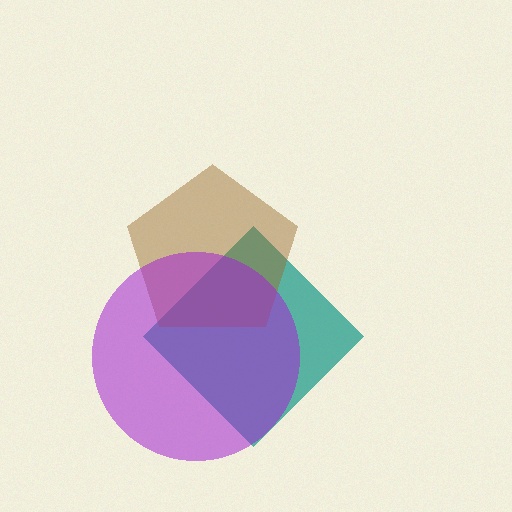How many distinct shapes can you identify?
There are 3 distinct shapes: a teal diamond, a brown pentagon, a purple circle.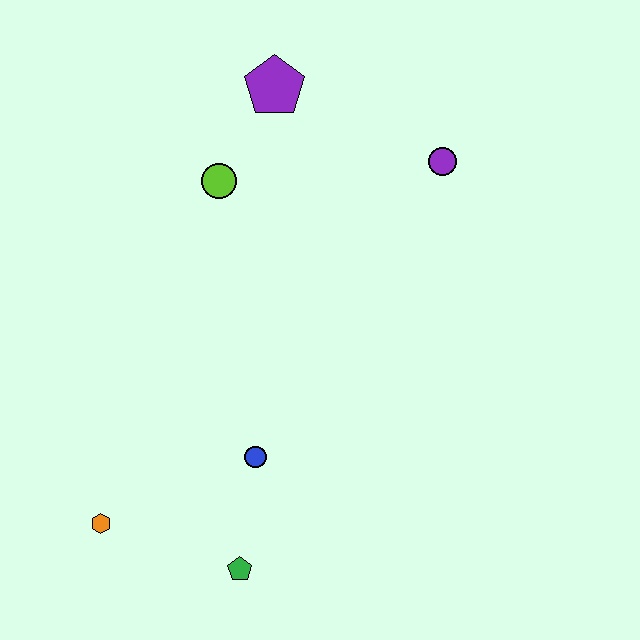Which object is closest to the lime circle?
The purple pentagon is closest to the lime circle.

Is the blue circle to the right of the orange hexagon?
Yes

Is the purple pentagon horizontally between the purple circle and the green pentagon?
Yes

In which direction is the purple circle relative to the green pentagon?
The purple circle is above the green pentagon.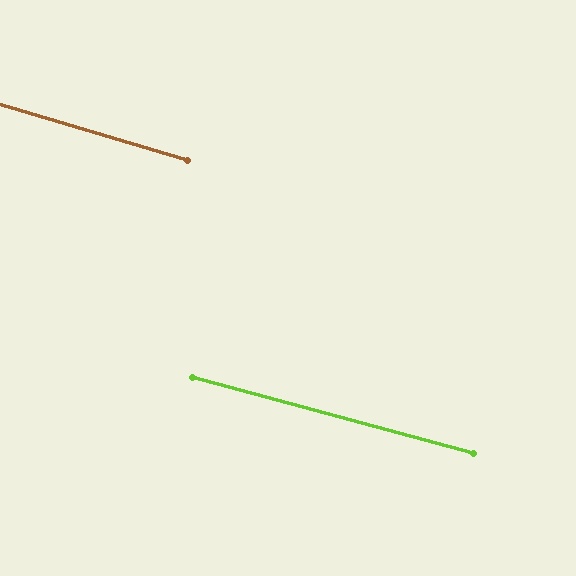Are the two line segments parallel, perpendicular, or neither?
Parallel — their directions differ by only 1.3°.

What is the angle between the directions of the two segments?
Approximately 1 degree.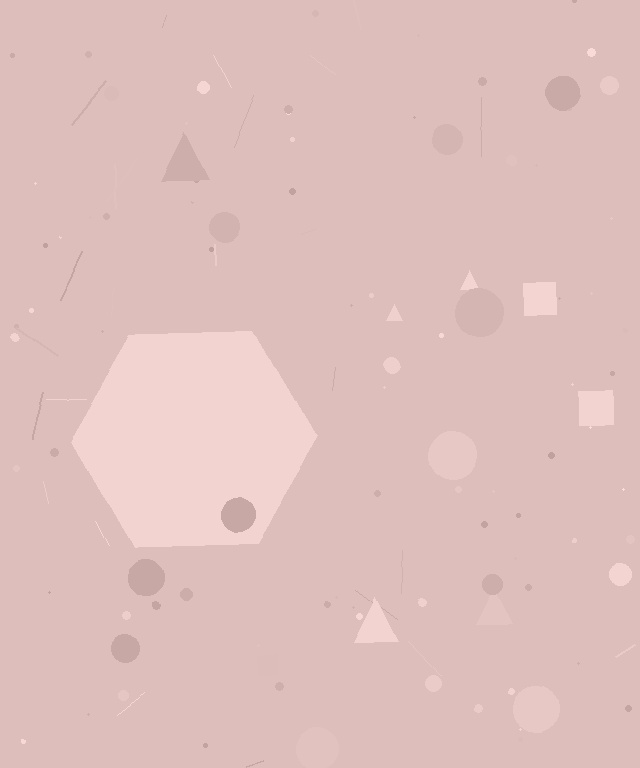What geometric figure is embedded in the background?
A hexagon is embedded in the background.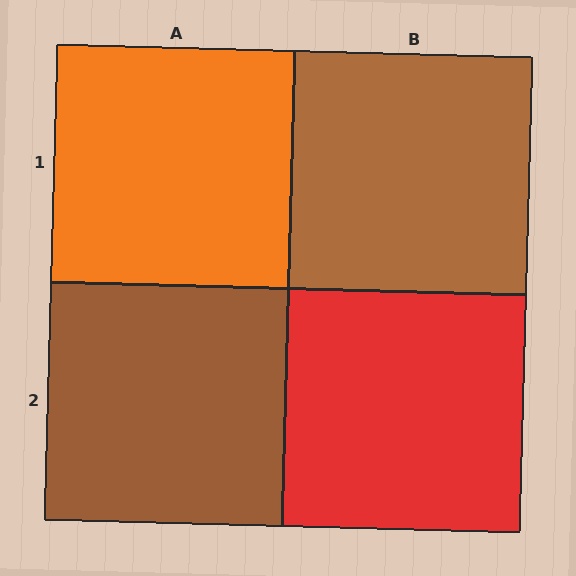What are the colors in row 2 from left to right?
Brown, red.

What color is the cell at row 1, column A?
Orange.